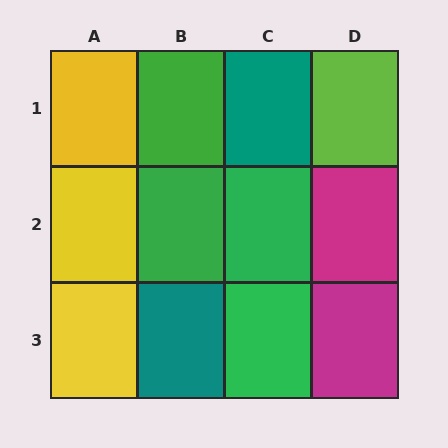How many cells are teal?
2 cells are teal.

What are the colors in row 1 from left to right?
Yellow, green, teal, lime.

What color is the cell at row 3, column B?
Teal.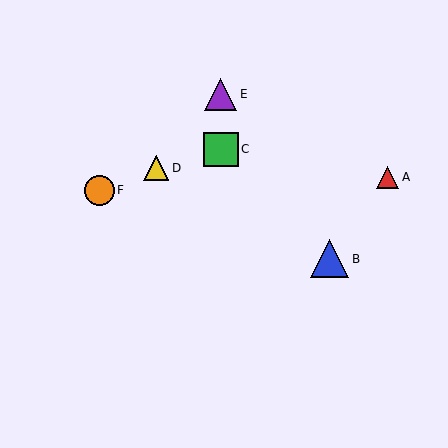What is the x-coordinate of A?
Object A is at x≈387.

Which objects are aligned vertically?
Objects C, E are aligned vertically.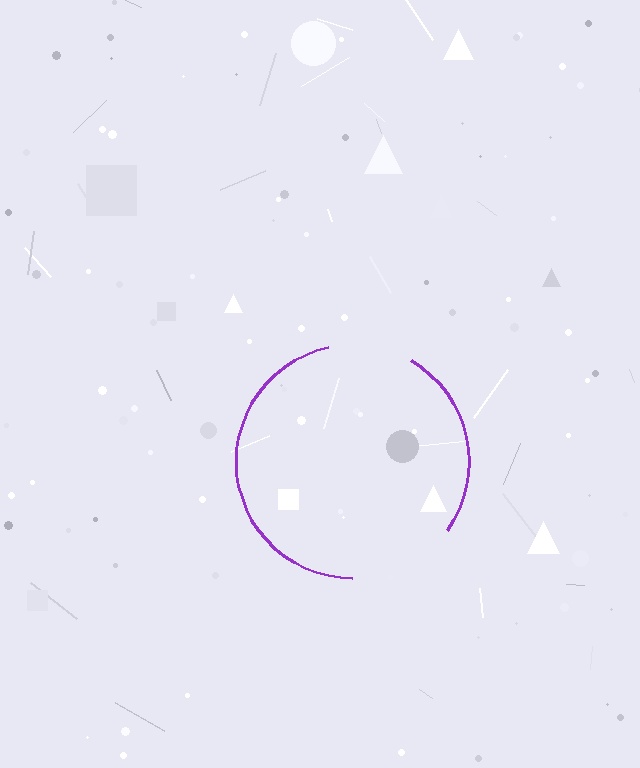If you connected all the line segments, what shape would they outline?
They would outline a circle.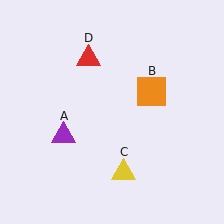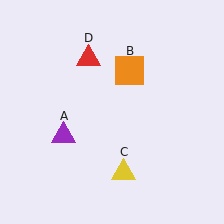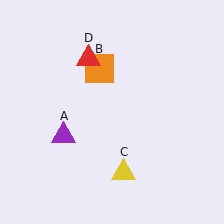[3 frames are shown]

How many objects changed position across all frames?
1 object changed position: orange square (object B).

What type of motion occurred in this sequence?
The orange square (object B) rotated counterclockwise around the center of the scene.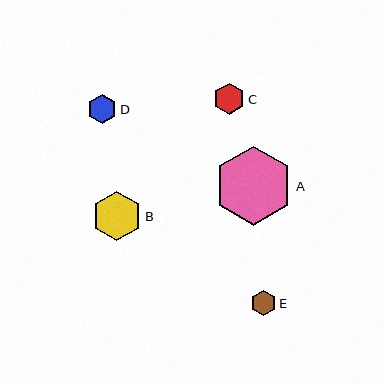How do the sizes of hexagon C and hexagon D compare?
Hexagon C and hexagon D are approximately the same size.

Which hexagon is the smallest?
Hexagon E is the smallest with a size of approximately 25 pixels.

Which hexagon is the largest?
Hexagon A is the largest with a size of approximately 79 pixels.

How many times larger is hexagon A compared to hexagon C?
Hexagon A is approximately 2.5 times the size of hexagon C.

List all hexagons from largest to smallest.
From largest to smallest: A, B, C, D, E.